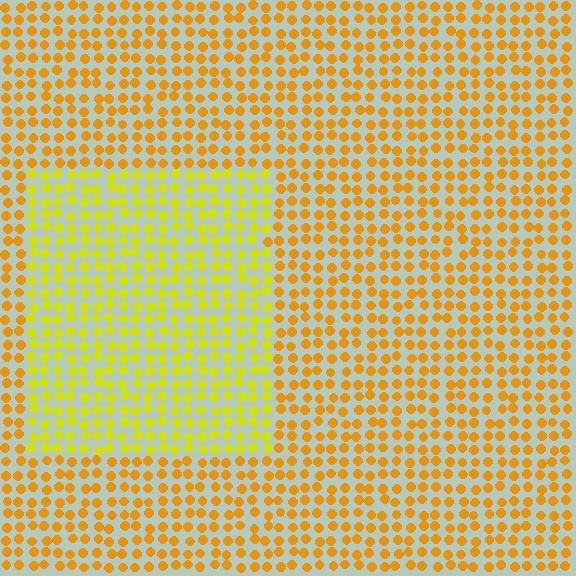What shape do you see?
I see a rectangle.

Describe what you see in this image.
The image is filled with small orange elements in a uniform arrangement. A rectangle-shaped region is visible where the elements are tinted to a slightly different hue, forming a subtle color boundary.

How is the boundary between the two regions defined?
The boundary is defined purely by a slight shift in hue (about 29 degrees). Spacing, size, and orientation are identical on both sides.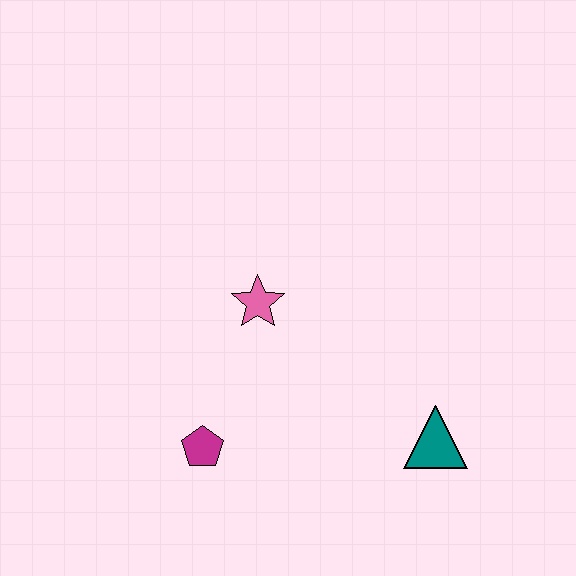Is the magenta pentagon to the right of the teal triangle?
No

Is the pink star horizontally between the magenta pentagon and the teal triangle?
Yes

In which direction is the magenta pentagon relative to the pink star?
The magenta pentagon is below the pink star.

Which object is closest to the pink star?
The magenta pentagon is closest to the pink star.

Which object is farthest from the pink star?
The teal triangle is farthest from the pink star.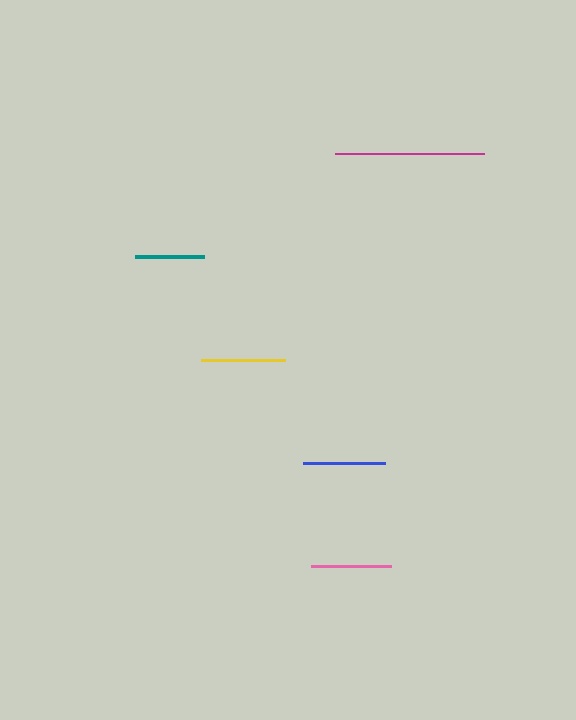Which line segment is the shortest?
The teal line is the shortest at approximately 69 pixels.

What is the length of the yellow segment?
The yellow segment is approximately 84 pixels long.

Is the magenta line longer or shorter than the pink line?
The magenta line is longer than the pink line.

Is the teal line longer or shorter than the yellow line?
The yellow line is longer than the teal line.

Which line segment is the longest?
The magenta line is the longest at approximately 149 pixels.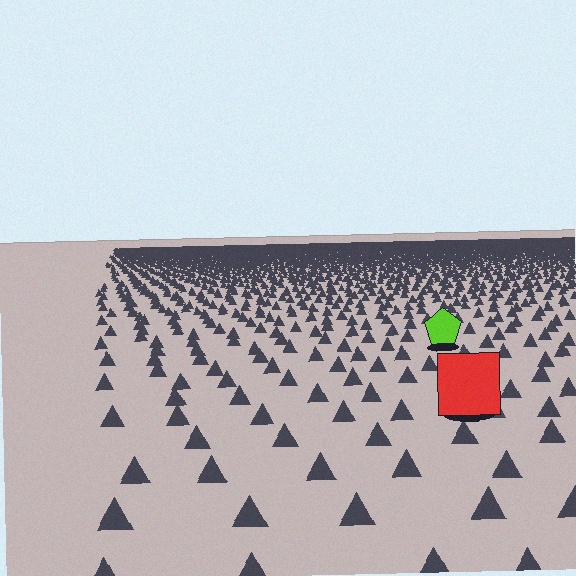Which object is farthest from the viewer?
The lime pentagon is farthest from the viewer. It appears smaller and the ground texture around it is denser.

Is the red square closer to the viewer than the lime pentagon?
Yes. The red square is closer — you can tell from the texture gradient: the ground texture is coarser near it.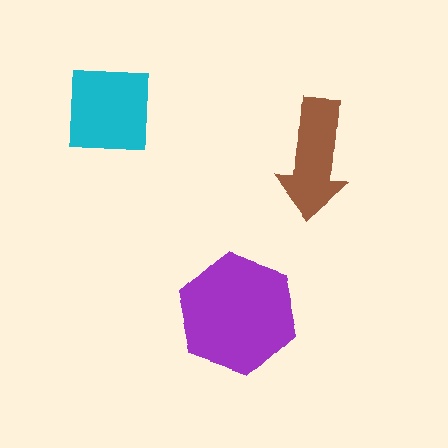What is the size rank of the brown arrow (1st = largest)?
3rd.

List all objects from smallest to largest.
The brown arrow, the cyan square, the purple hexagon.